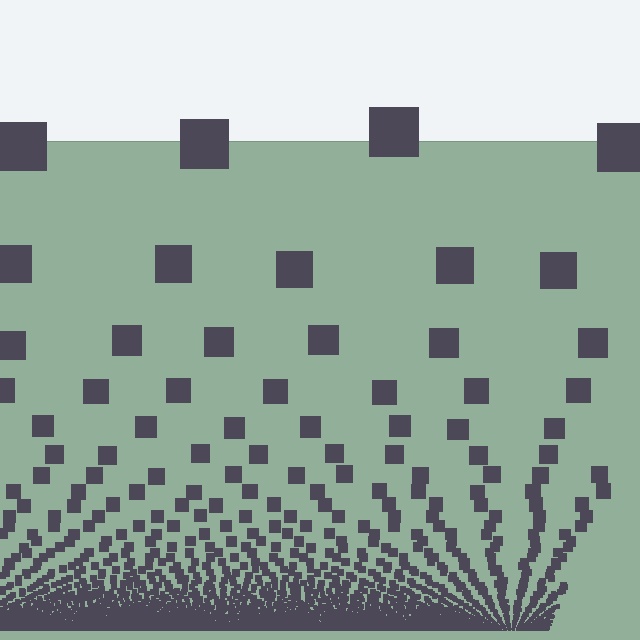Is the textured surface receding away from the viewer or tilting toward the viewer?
The surface appears to tilt toward the viewer. Texture elements get larger and sparser toward the top.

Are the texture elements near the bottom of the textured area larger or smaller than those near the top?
Smaller. The gradient is inverted — elements near the bottom are smaller and denser.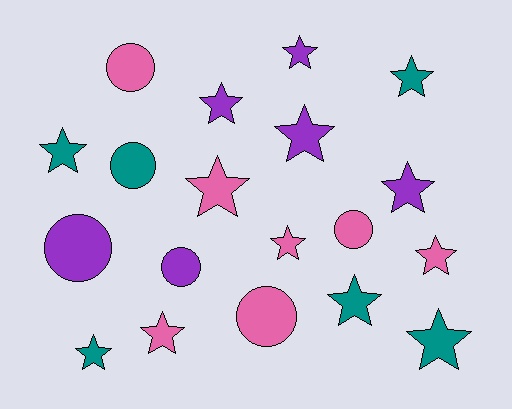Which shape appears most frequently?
Star, with 13 objects.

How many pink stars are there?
There are 4 pink stars.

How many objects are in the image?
There are 19 objects.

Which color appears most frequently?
Pink, with 7 objects.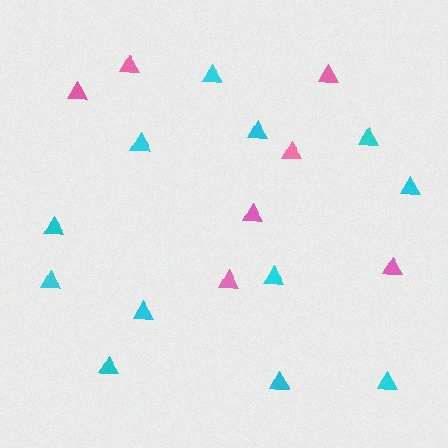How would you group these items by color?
There are 2 groups: one group of pink triangles (7) and one group of cyan triangles (12).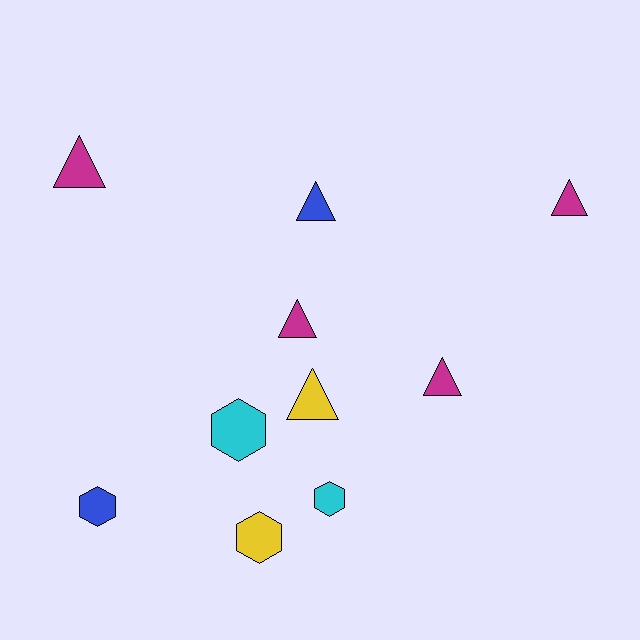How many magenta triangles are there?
There are 4 magenta triangles.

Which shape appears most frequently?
Triangle, with 6 objects.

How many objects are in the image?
There are 10 objects.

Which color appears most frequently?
Magenta, with 4 objects.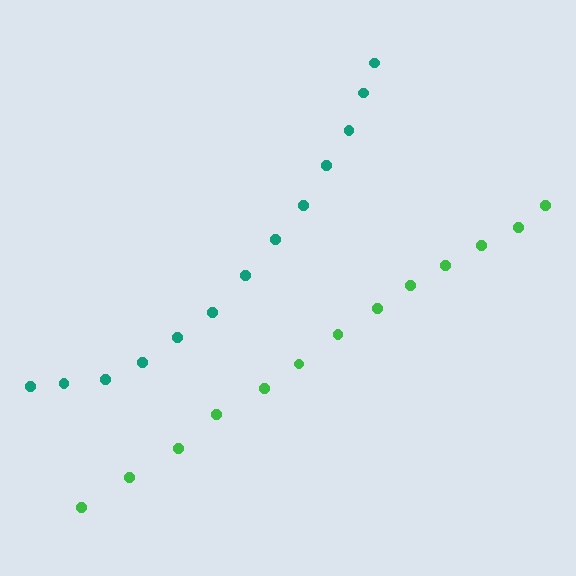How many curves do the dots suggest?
There are 2 distinct paths.